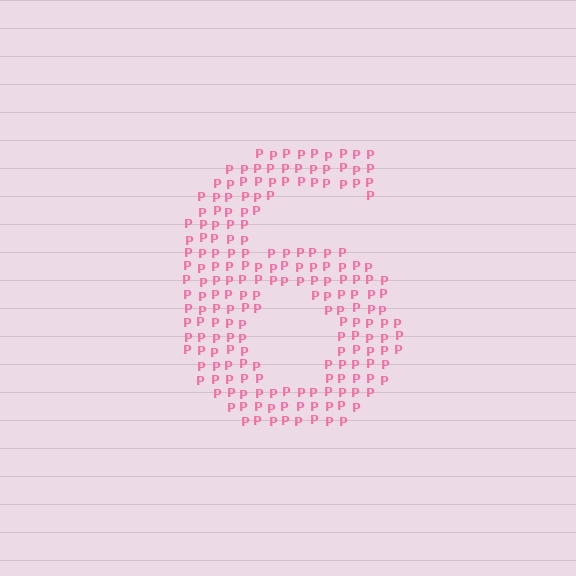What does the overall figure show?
The overall figure shows the digit 6.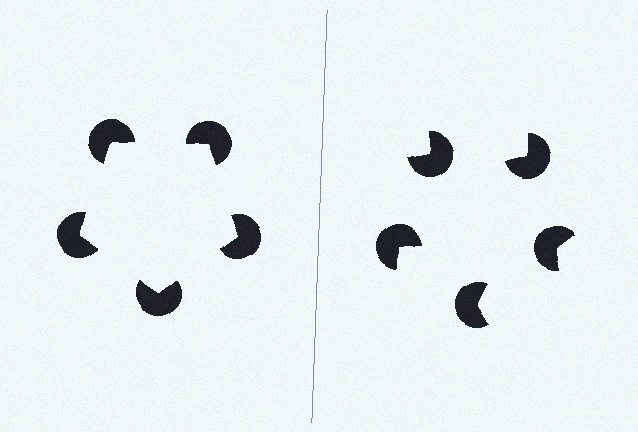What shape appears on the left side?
An illusory pentagon.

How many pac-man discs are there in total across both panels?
10 — 5 on each side.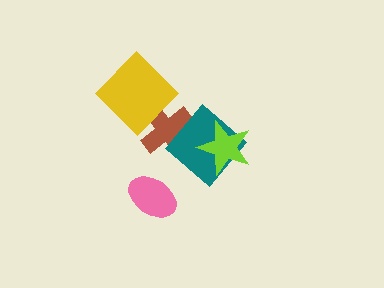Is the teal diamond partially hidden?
Yes, it is partially covered by another shape.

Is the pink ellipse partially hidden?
No, no other shape covers it.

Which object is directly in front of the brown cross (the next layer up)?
The teal diamond is directly in front of the brown cross.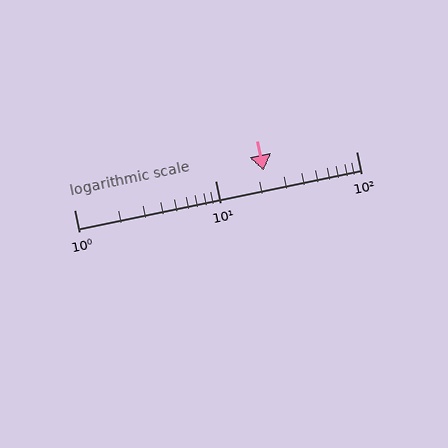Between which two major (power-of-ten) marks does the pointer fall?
The pointer is between 10 and 100.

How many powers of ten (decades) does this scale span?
The scale spans 2 decades, from 1 to 100.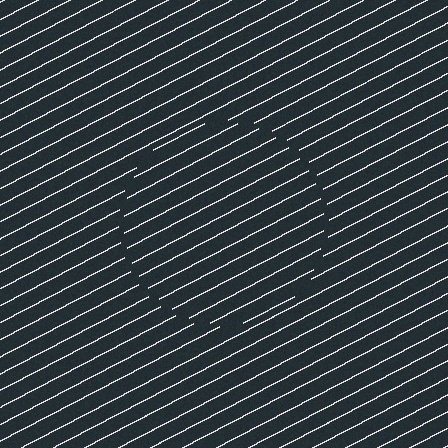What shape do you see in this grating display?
An illusory circle. The interior of the shape contains the same grating, shifted by half a period — the contour is defined by the phase discontinuity where line-ends from the inner and outer gratings abut.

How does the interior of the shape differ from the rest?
The interior of the shape contains the same grating, shifted by half a period — the contour is defined by the phase discontinuity where line-ends from the inner and outer gratings abut.